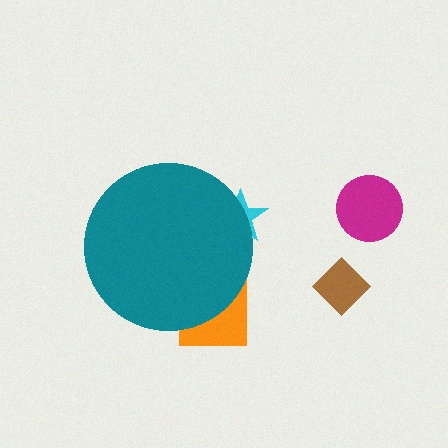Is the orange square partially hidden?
Yes, the orange square is partially hidden behind the teal circle.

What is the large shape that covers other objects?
A teal circle.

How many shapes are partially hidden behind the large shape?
2 shapes are partially hidden.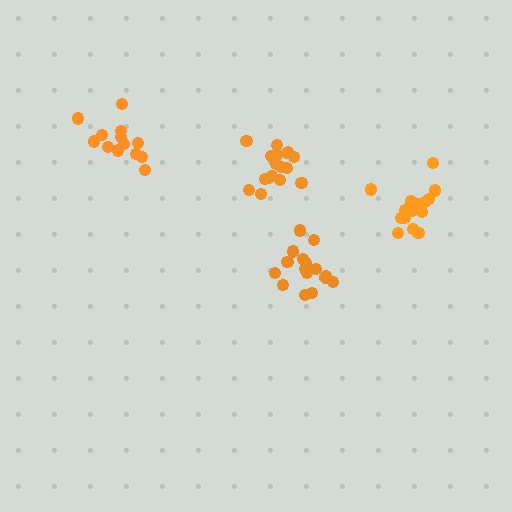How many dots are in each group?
Group 1: 16 dots, Group 2: 16 dots, Group 3: 13 dots, Group 4: 17 dots (62 total).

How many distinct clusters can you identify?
There are 4 distinct clusters.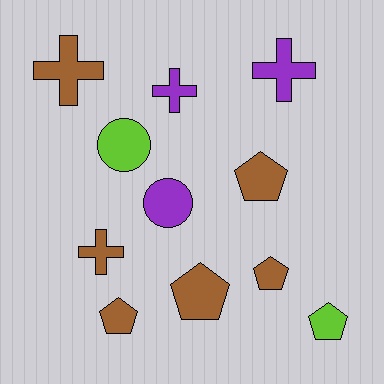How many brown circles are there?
There are no brown circles.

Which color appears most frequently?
Brown, with 6 objects.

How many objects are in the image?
There are 11 objects.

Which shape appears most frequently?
Pentagon, with 5 objects.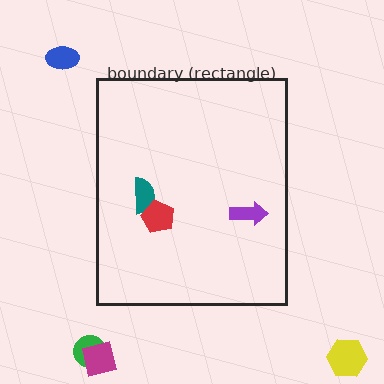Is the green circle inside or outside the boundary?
Outside.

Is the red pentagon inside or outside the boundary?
Inside.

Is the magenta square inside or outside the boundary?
Outside.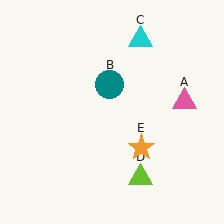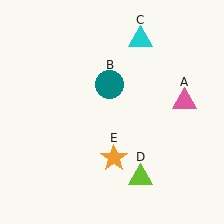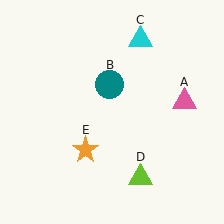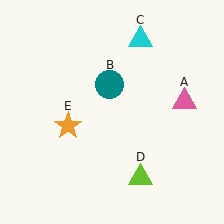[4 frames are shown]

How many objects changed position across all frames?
1 object changed position: orange star (object E).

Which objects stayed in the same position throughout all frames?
Pink triangle (object A) and teal circle (object B) and cyan triangle (object C) and lime triangle (object D) remained stationary.